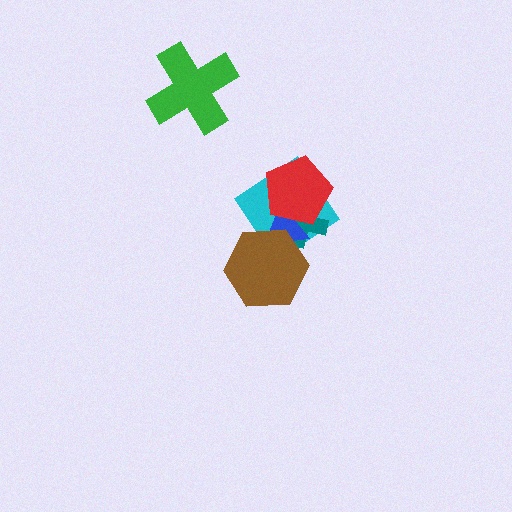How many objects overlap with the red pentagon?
3 objects overlap with the red pentagon.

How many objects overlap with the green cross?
0 objects overlap with the green cross.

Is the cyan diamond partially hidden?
Yes, it is partially covered by another shape.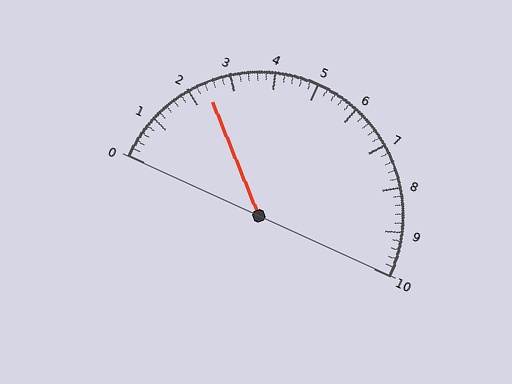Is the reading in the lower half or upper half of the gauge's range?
The reading is in the lower half of the range (0 to 10).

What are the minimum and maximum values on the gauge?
The gauge ranges from 0 to 10.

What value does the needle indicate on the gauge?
The needle indicates approximately 2.4.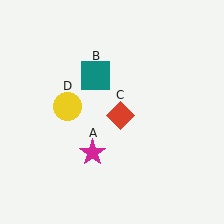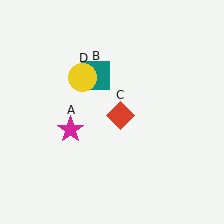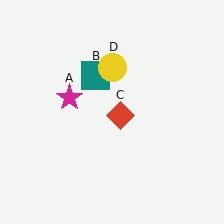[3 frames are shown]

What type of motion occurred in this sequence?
The magenta star (object A), yellow circle (object D) rotated clockwise around the center of the scene.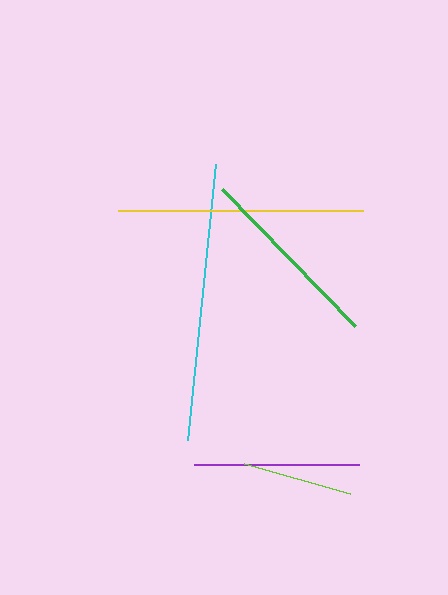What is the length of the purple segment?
The purple segment is approximately 164 pixels long.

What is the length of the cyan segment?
The cyan segment is approximately 278 pixels long.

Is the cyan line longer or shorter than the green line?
The cyan line is longer than the green line.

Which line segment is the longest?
The cyan line is the longest at approximately 278 pixels.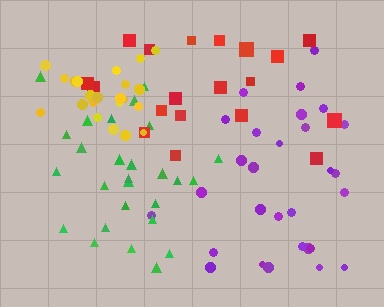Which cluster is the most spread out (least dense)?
Red.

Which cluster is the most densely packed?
Yellow.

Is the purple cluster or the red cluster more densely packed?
Purple.